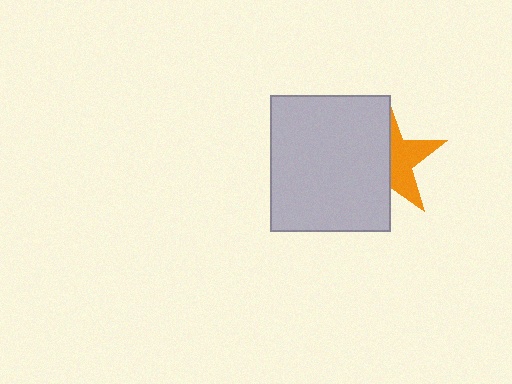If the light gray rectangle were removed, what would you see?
You would see the complete orange star.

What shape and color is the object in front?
The object in front is a light gray rectangle.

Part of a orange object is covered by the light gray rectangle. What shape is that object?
It is a star.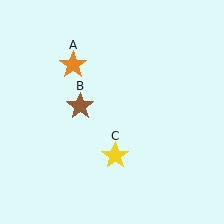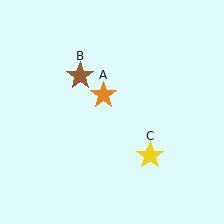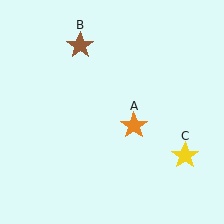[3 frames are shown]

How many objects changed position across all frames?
3 objects changed position: orange star (object A), brown star (object B), yellow star (object C).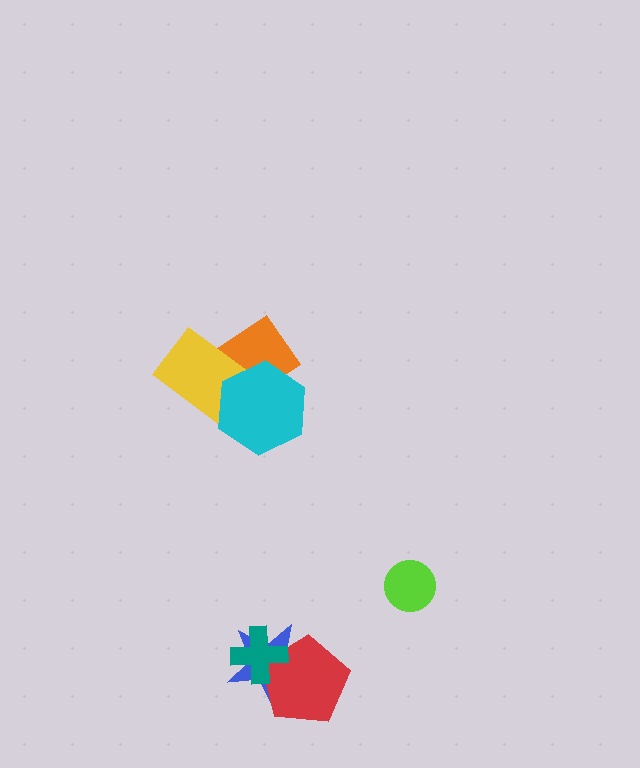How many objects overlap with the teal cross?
2 objects overlap with the teal cross.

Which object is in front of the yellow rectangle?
The cyan hexagon is in front of the yellow rectangle.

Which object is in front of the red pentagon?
The teal cross is in front of the red pentagon.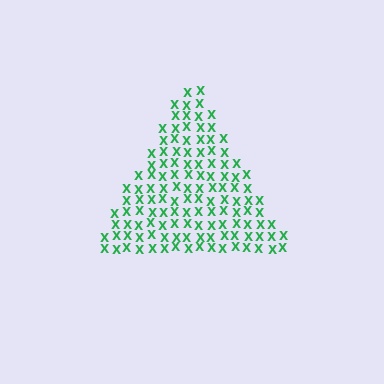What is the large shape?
The large shape is a triangle.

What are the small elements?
The small elements are letter X's.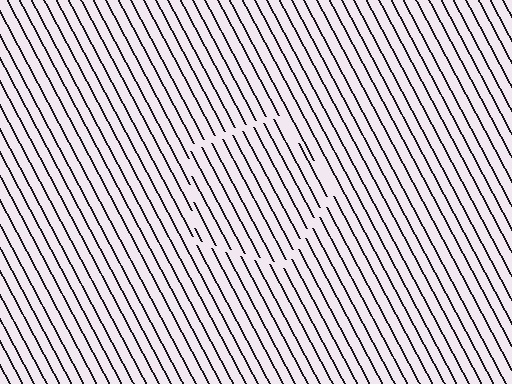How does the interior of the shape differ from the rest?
The interior of the shape contains the same grating, shifted by half a period — the contour is defined by the phase discontinuity where line-ends from the inner and outer gratings abut.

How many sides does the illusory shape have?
5 sides — the line-ends trace a pentagon.